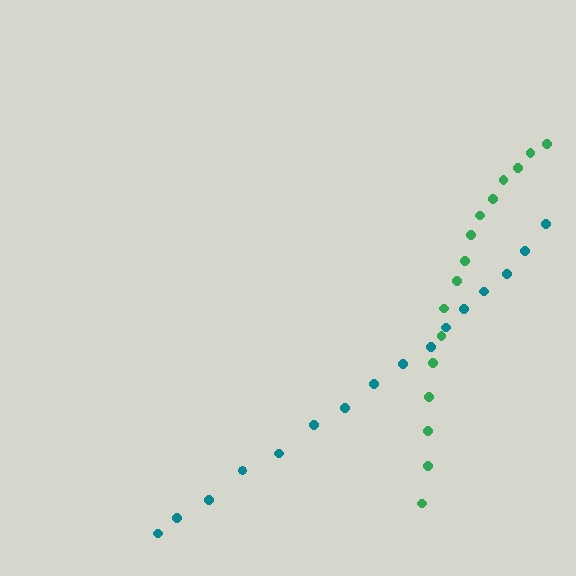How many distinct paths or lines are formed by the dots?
There are 2 distinct paths.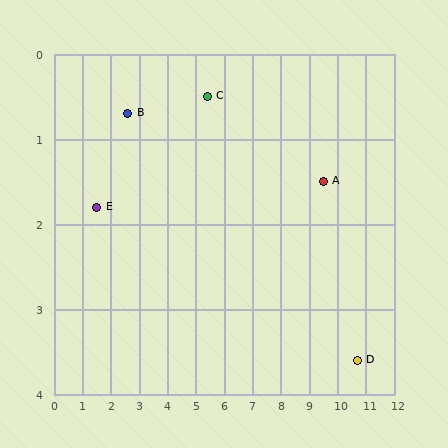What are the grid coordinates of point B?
Point B is at approximately (2.6, 0.7).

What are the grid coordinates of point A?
Point A is at approximately (9.5, 1.5).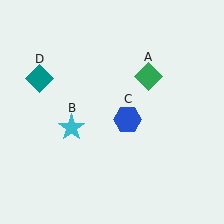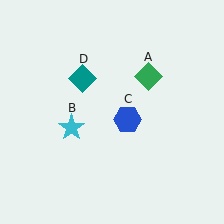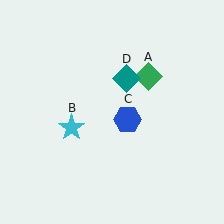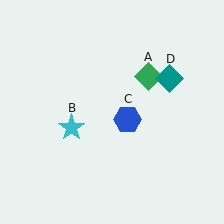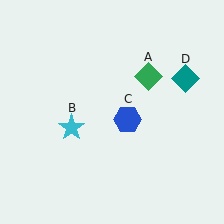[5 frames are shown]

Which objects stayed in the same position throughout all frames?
Green diamond (object A) and cyan star (object B) and blue hexagon (object C) remained stationary.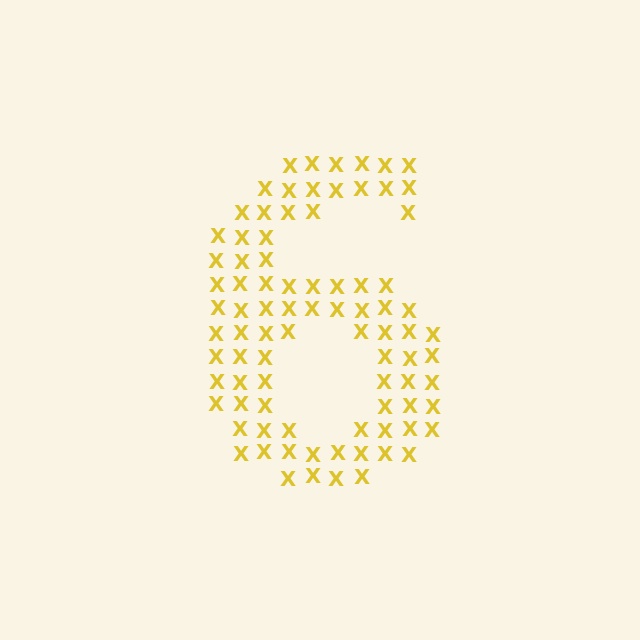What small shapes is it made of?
It is made of small letter X's.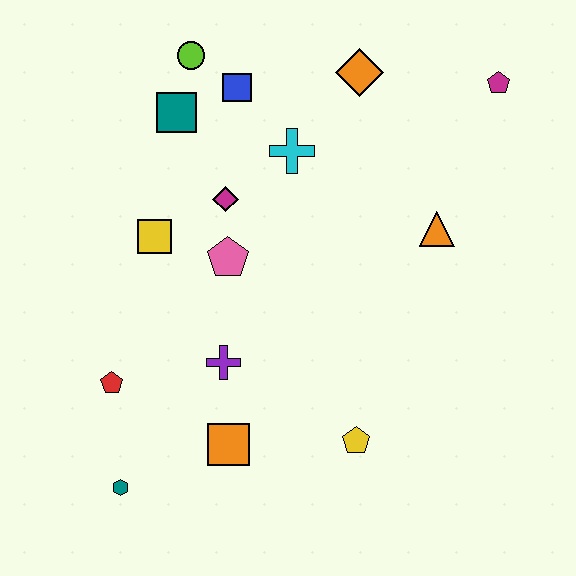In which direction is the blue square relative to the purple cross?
The blue square is above the purple cross.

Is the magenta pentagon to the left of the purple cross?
No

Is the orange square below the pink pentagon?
Yes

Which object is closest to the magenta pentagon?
The orange diamond is closest to the magenta pentagon.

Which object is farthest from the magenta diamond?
The teal hexagon is farthest from the magenta diamond.